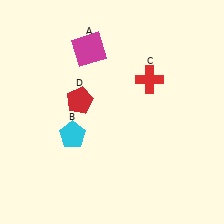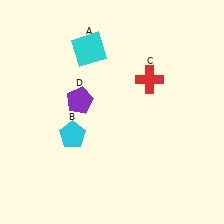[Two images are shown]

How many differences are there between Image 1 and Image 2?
There are 2 differences between the two images.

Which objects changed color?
A changed from magenta to cyan. D changed from red to purple.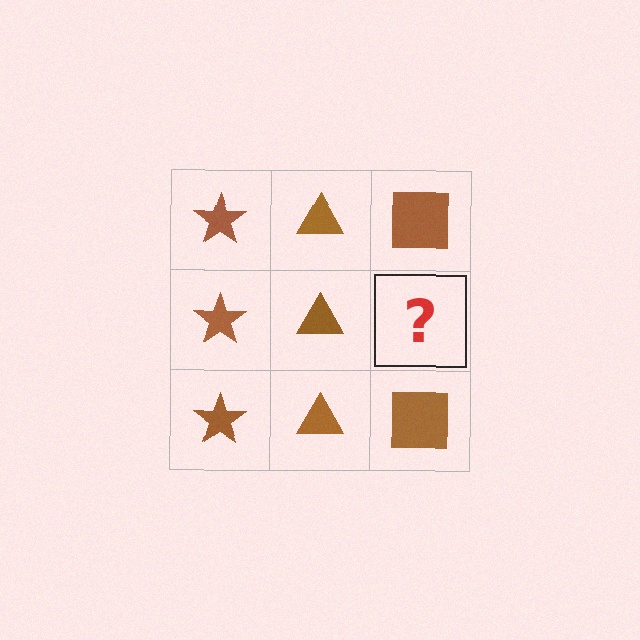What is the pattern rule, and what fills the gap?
The rule is that each column has a consistent shape. The gap should be filled with a brown square.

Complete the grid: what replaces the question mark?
The question mark should be replaced with a brown square.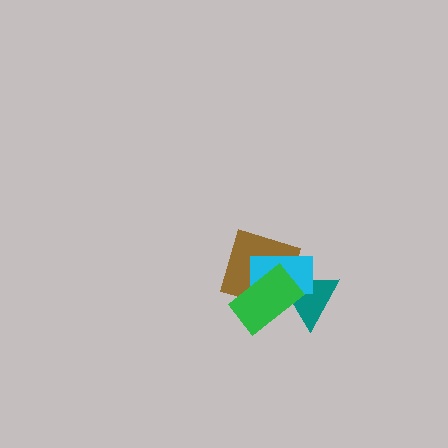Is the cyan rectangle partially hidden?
Yes, it is partially covered by another shape.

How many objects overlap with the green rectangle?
3 objects overlap with the green rectangle.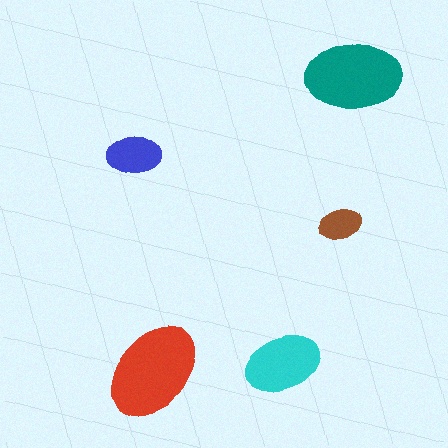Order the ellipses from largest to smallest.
the red one, the teal one, the cyan one, the blue one, the brown one.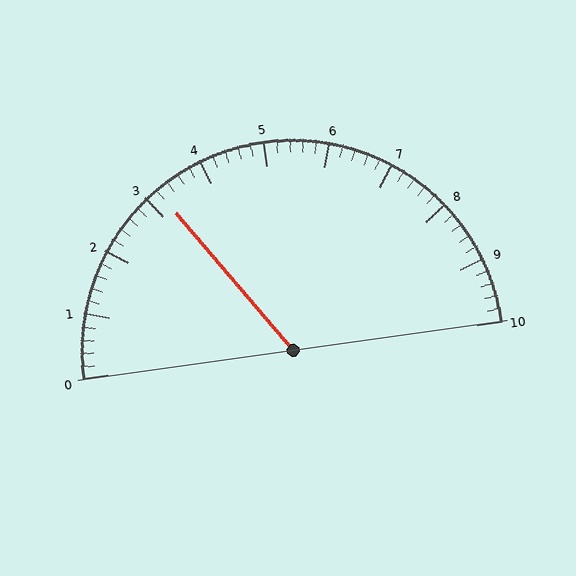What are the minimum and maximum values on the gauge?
The gauge ranges from 0 to 10.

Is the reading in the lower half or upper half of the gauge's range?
The reading is in the lower half of the range (0 to 10).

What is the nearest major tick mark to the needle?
The nearest major tick mark is 3.